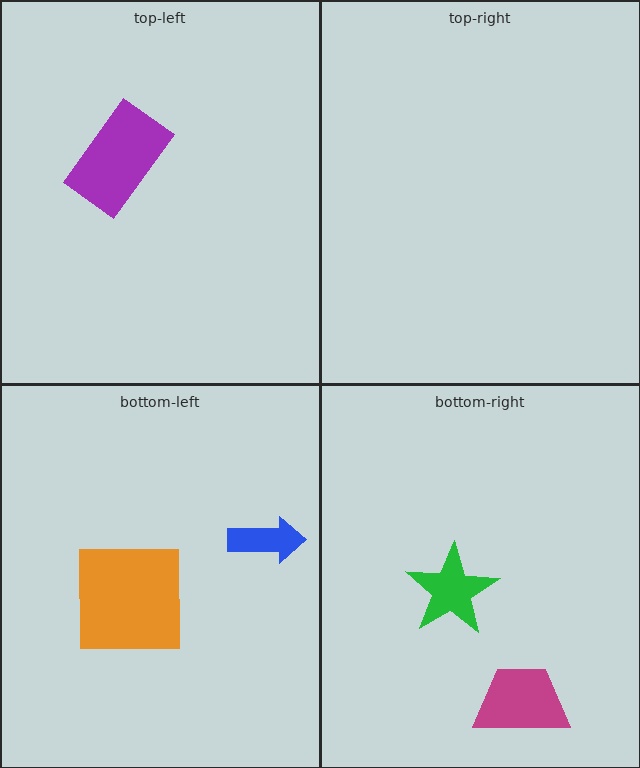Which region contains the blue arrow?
The bottom-left region.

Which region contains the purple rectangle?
The top-left region.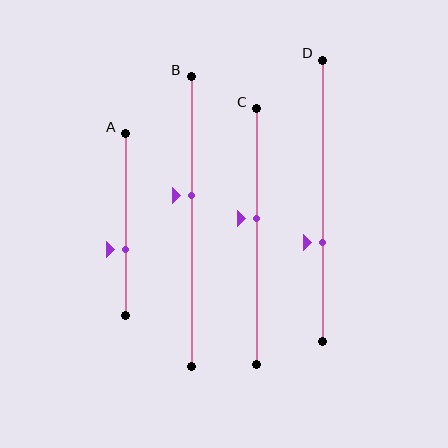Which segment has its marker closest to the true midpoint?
Segment C has its marker closest to the true midpoint.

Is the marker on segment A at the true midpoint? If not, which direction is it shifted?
No, the marker on segment A is shifted downward by about 14% of the segment length.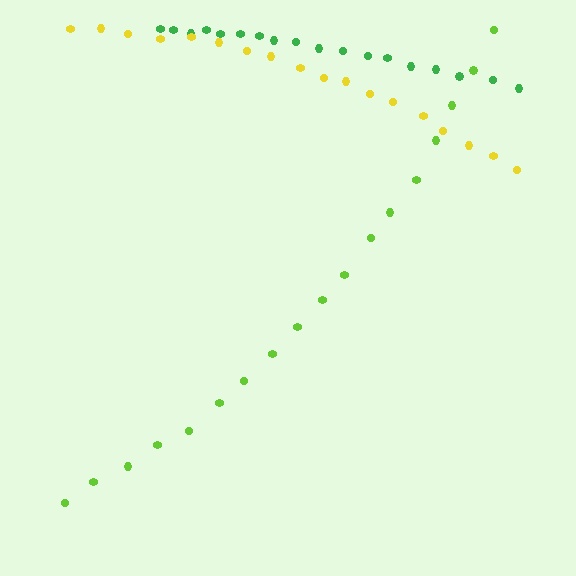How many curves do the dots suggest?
There are 3 distinct paths.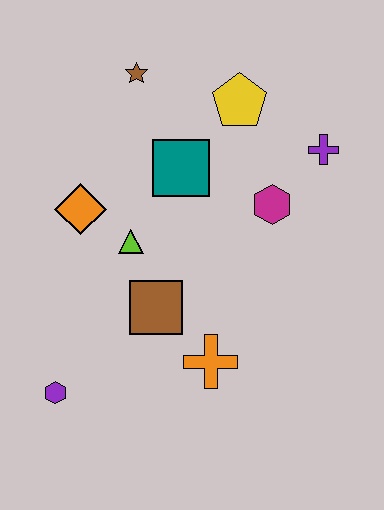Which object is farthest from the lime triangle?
The purple cross is farthest from the lime triangle.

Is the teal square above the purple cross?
No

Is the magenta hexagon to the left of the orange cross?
No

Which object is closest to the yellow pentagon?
The teal square is closest to the yellow pentagon.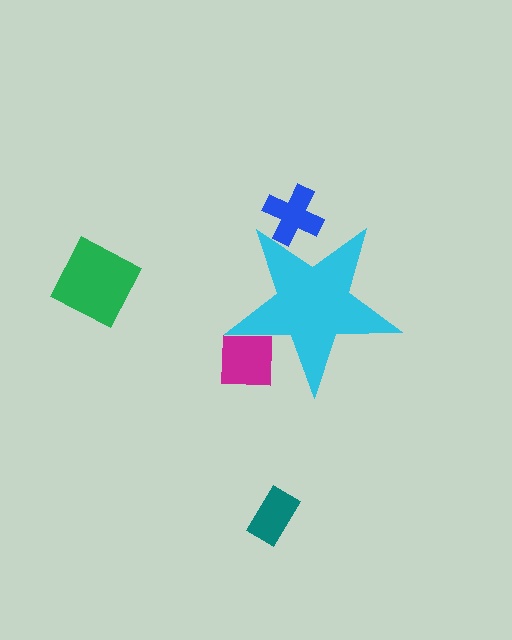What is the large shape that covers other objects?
A cyan star.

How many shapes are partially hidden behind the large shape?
2 shapes are partially hidden.